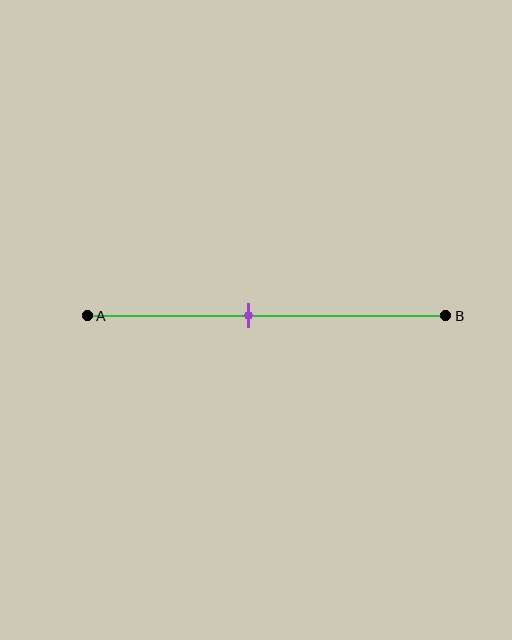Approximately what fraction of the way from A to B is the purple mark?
The purple mark is approximately 45% of the way from A to B.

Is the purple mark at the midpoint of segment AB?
No, the mark is at about 45% from A, not at the 50% midpoint.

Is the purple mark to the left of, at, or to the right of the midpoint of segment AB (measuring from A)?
The purple mark is to the left of the midpoint of segment AB.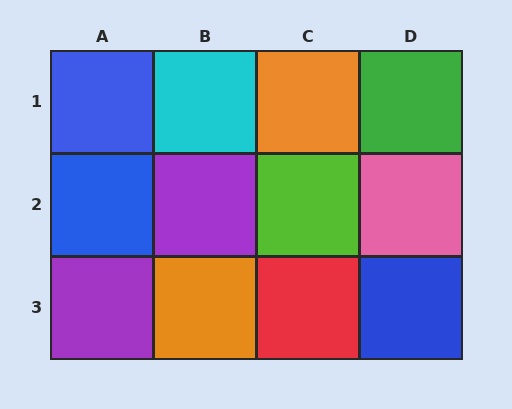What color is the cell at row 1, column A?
Blue.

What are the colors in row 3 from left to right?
Purple, orange, red, blue.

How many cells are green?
1 cell is green.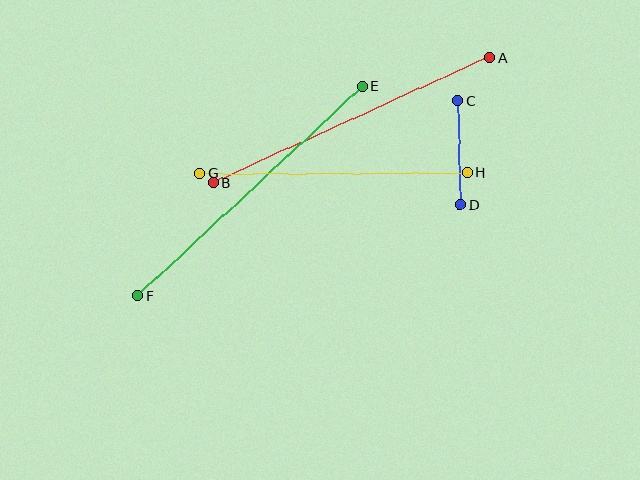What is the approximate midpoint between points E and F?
The midpoint is at approximately (250, 191) pixels.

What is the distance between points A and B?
The distance is approximately 304 pixels.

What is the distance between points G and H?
The distance is approximately 267 pixels.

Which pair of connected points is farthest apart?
Points E and F are farthest apart.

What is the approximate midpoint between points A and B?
The midpoint is at approximately (351, 120) pixels.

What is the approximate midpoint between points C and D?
The midpoint is at approximately (459, 153) pixels.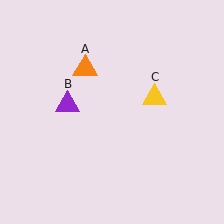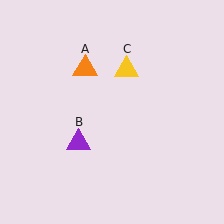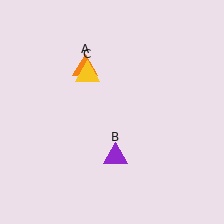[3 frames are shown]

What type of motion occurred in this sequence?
The purple triangle (object B), yellow triangle (object C) rotated counterclockwise around the center of the scene.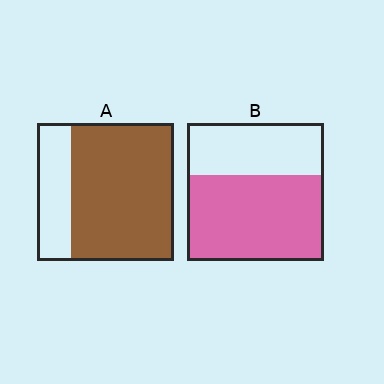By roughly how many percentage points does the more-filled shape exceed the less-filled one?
By roughly 15 percentage points (A over B).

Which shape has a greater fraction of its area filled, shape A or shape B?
Shape A.